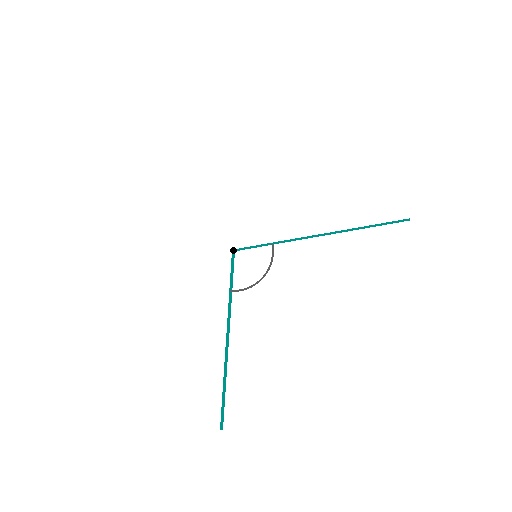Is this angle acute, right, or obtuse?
It is obtuse.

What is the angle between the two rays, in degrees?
Approximately 104 degrees.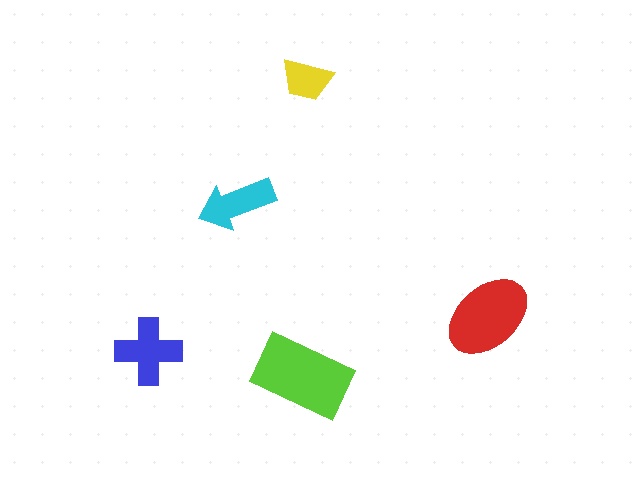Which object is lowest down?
The lime rectangle is bottommost.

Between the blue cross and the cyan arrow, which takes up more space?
The blue cross.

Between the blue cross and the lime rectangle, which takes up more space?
The lime rectangle.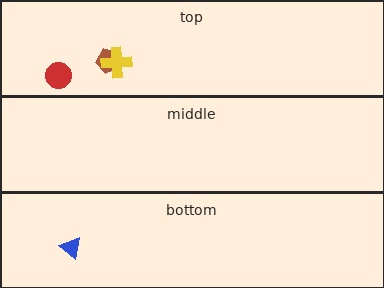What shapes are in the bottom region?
The blue triangle.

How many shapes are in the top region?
3.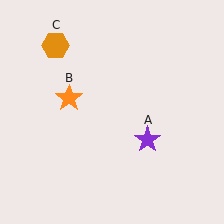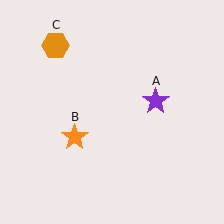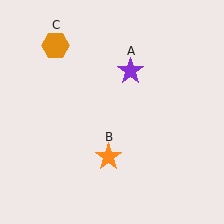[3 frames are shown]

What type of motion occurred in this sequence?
The purple star (object A), orange star (object B) rotated counterclockwise around the center of the scene.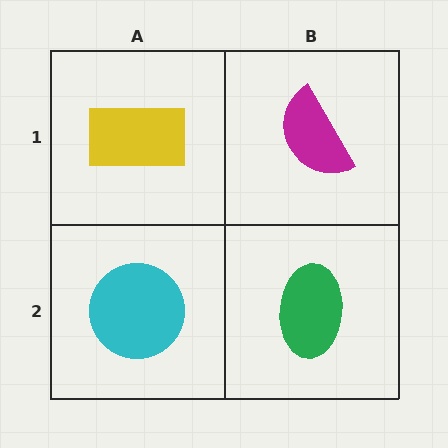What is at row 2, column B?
A green ellipse.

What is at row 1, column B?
A magenta semicircle.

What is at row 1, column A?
A yellow rectangle.